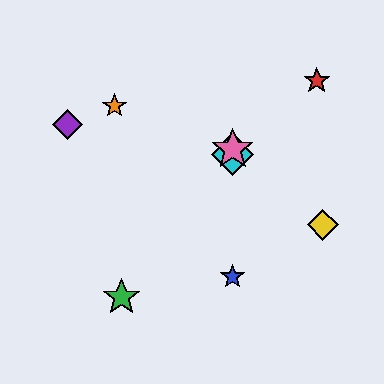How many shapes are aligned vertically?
3 shapes (the blue star, the cyan diamond, the pink star) are aligned vertically.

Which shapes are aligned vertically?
The blue star, the cyan diamond, the pink star are aligned vertically.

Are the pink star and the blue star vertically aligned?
Yes, both are at x≈233.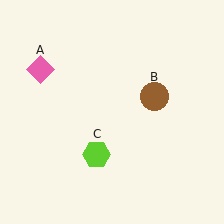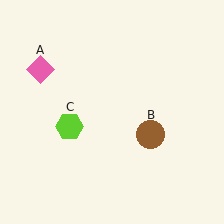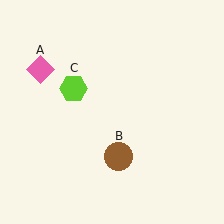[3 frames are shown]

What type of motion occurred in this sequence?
The brown circle (object B), lime hexagon (object C) rotated clockwise around the center of the scene.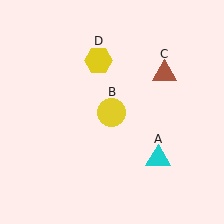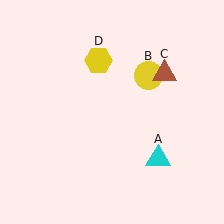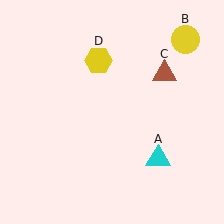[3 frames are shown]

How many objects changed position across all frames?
1 object changed position: yellow circle (object B).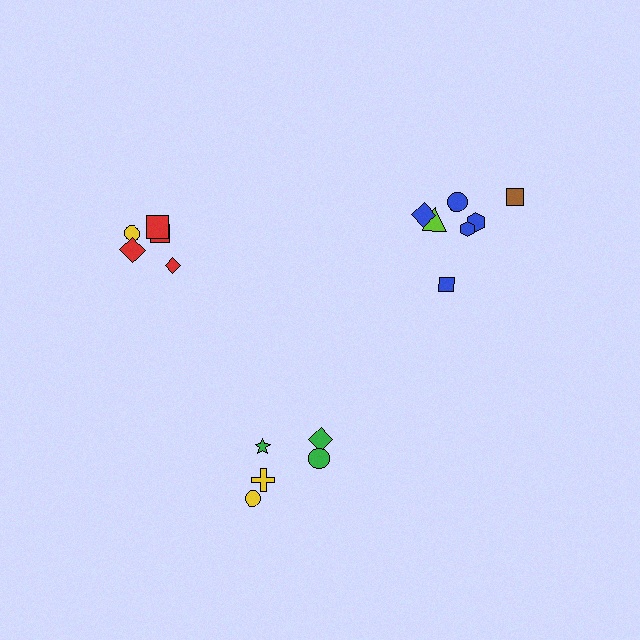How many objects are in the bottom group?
There are 5 objects.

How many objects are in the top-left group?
There are 5 objects.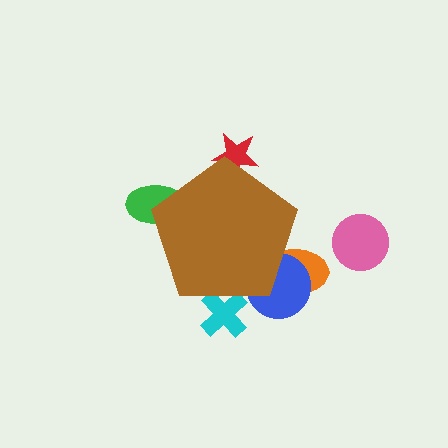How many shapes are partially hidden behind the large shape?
5 shapes are partially hidden.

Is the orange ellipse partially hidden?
Yes, the orange ellipse is partially hidden behind the brown pentagon.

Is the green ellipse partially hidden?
Yes, the green ellipse is partially hidden behind the brown pentagon.